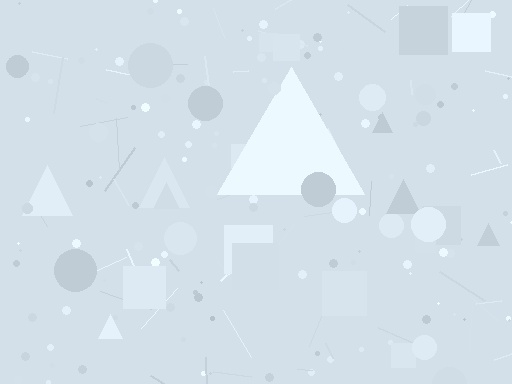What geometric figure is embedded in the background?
A triangle is embedded in the background.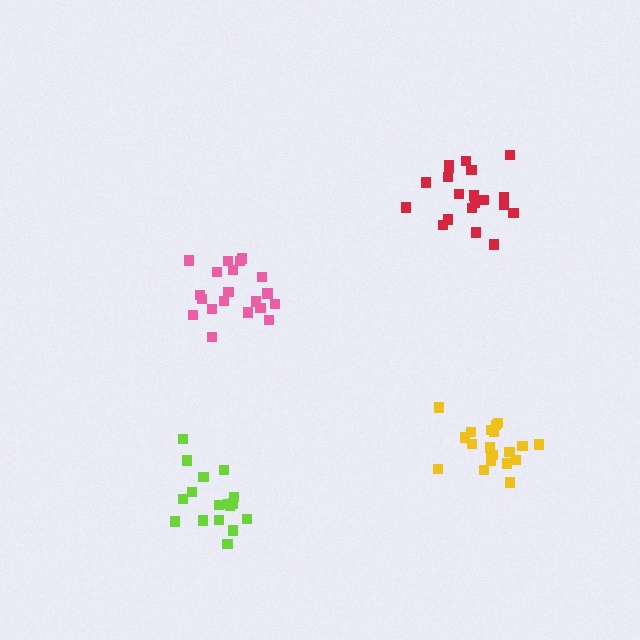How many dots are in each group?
Group 1: 20 dots, Group 2: 20 dots, Group 3: 17 dots, Group 4: 20 dots (77 total).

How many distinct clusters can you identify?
There are 4 distinct clusters.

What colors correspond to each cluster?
The clusters are colored: red, pink, lime, yellow.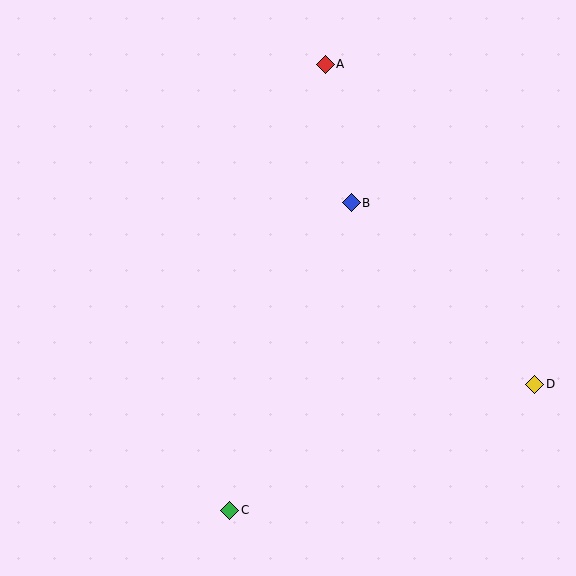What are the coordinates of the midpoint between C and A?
The midpoint between C and A is at (277, 287).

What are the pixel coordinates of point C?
Point C is at (230, 510).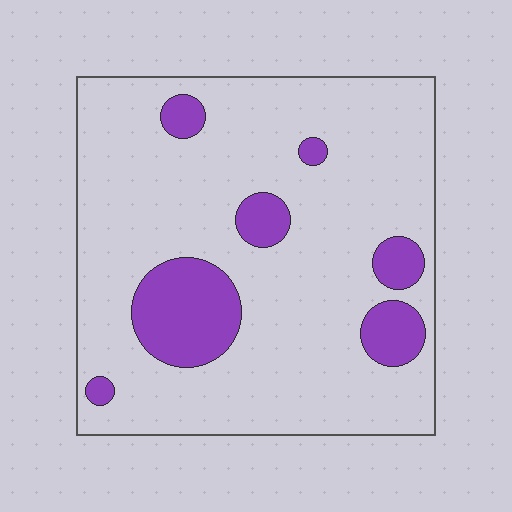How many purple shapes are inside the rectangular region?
7.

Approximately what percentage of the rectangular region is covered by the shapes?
Approximately 15%.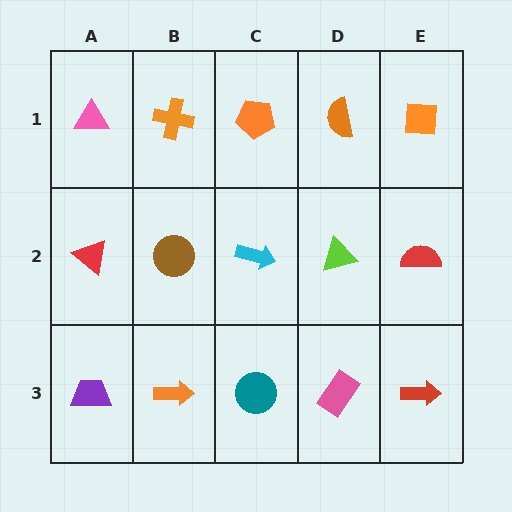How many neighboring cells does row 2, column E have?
3.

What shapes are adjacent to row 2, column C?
An orange pentagon (row 1, column C), a teal circle (row 3, column C), a brown circle (row 2, column B), a lime triangle (row 2, column D).